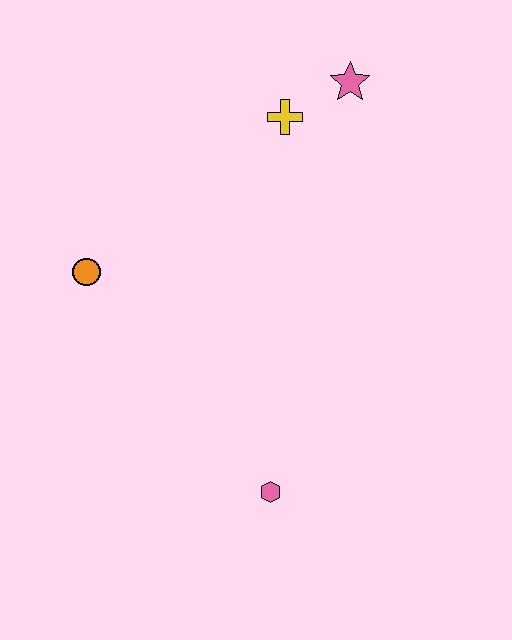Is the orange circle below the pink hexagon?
No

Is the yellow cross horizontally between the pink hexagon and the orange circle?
No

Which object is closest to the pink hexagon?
The orange circle is closest to the pink hexagon.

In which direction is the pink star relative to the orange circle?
The pink star is to the right of the orange circle.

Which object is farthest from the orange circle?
The pink star is farthest from the orange circle.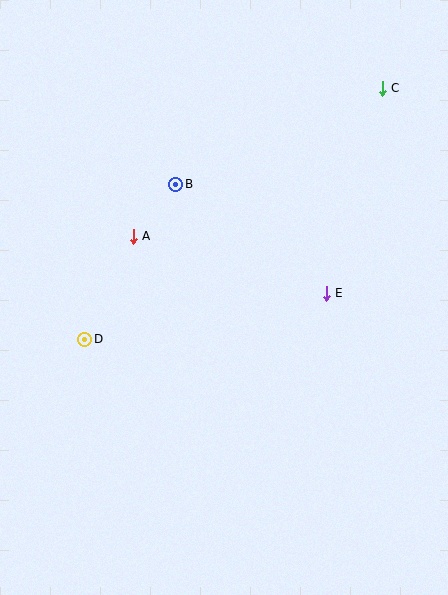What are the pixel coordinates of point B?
Point B is at (176, 184).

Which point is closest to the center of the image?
Point E at (326, 293) is closest to the center.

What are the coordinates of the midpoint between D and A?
The midpoint between D and A is at (109, 288).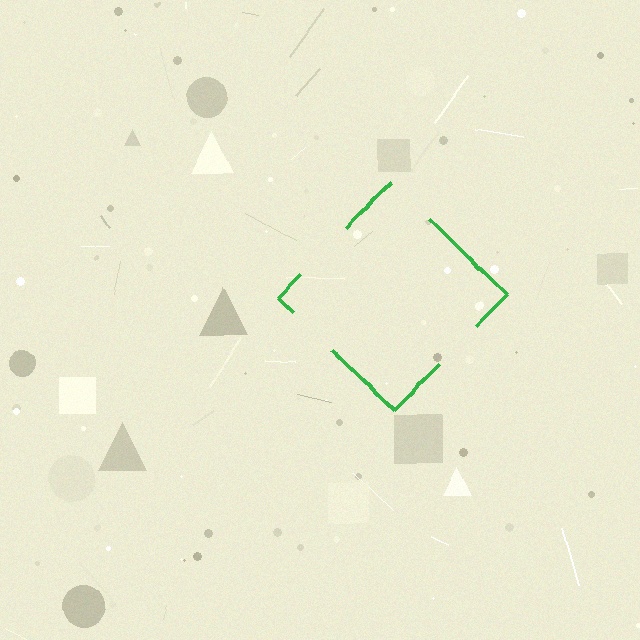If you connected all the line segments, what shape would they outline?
They would outline a diamond.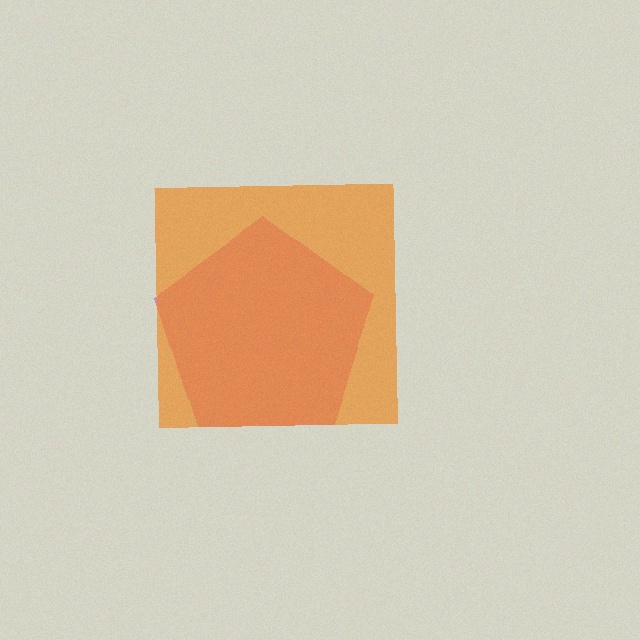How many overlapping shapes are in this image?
There are 2 overlapping shapes in the image.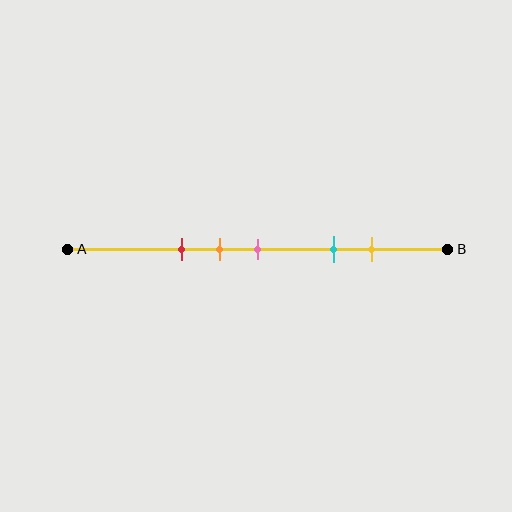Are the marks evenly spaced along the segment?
No, the marks are not evenly spaced.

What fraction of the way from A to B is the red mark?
The red mark is approximately 30% (0.3) of the way from A to B.